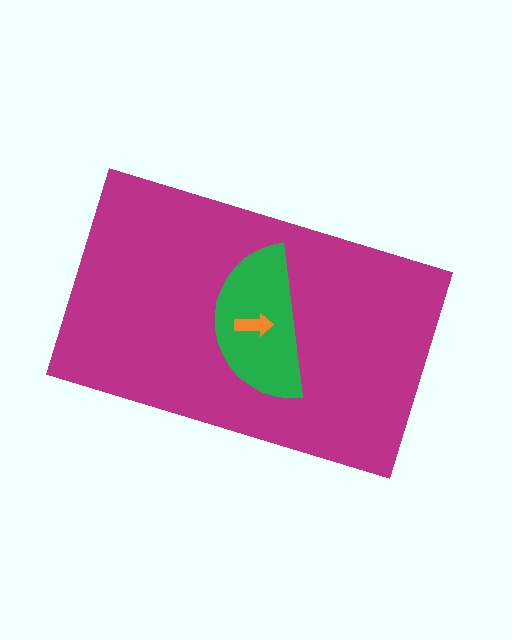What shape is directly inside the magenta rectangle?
The green semicircle.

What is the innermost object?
The orange arrow.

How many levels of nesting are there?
3.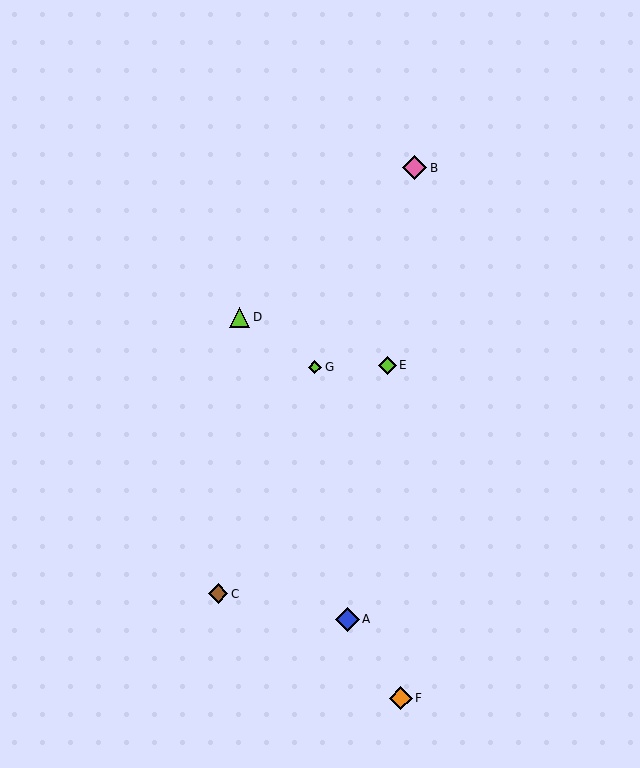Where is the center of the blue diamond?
The center of the blue diamond is at (347, 619).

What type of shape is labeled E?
Shape E is a lime diamond.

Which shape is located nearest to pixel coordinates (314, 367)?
The lime diamond (labeled G) at (315, 367) is nearest to that location.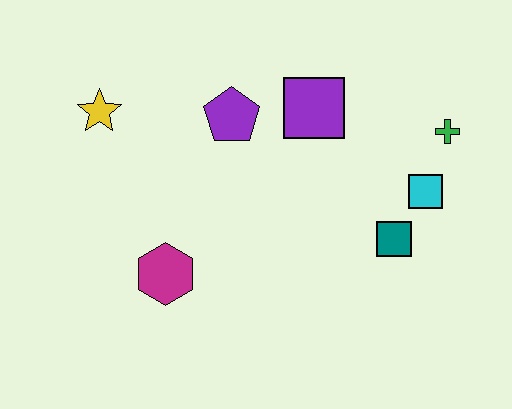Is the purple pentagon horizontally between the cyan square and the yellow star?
Yes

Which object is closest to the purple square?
The purple pentagon is closest to the purple square.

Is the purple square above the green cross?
Yes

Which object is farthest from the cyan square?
The yellow star is farthest from the cyan square.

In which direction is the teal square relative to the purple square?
The teal square is below the purple square.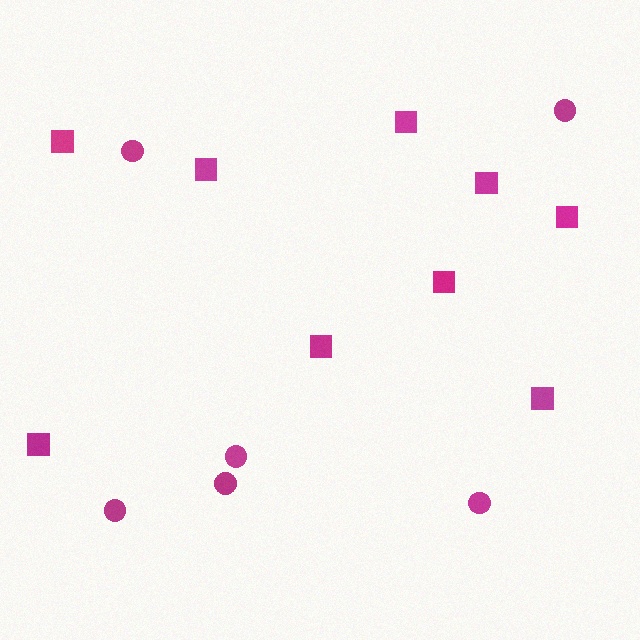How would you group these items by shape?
There are 2 groups: one group of circles (6) and one group of squares (9).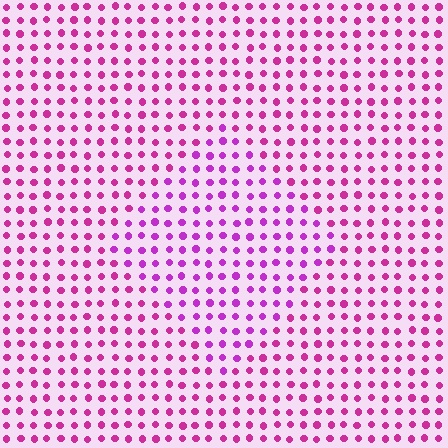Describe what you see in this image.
The image is filled with small magenta elements in a uniform arrangement. A diamond-shaped region is visible where the elements are tinted to a slightly different hue, forming a subtle color boundary.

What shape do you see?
I see a diamond.